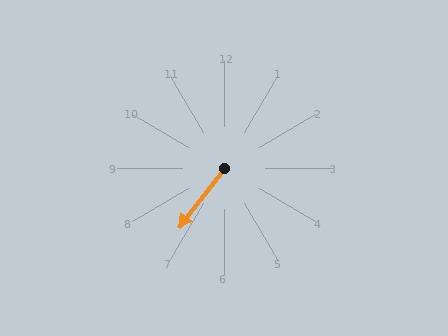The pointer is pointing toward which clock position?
Roughly 7 o'clock.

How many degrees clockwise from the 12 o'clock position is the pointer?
Approximately 217 degrees.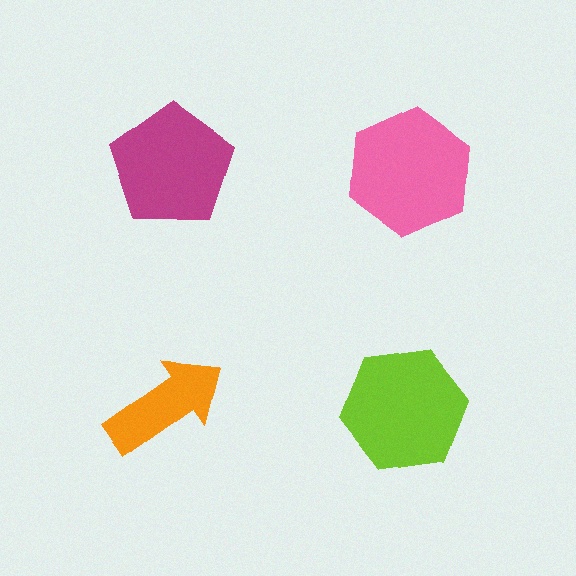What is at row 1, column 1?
A magenta pentagon.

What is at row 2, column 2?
A lime hexagon.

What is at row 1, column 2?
A pink hexagon.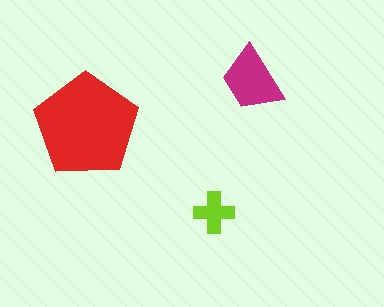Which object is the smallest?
The lime cross.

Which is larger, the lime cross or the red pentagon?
The red pentagon.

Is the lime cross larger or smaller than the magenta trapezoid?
Smaller.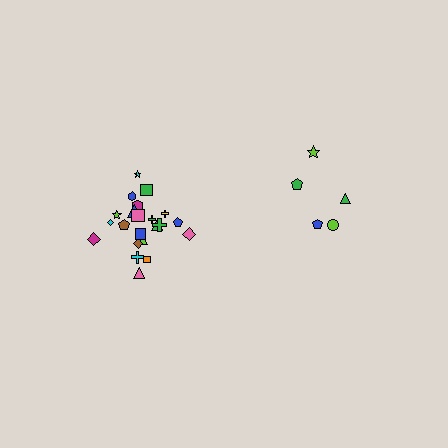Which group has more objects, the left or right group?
The left group.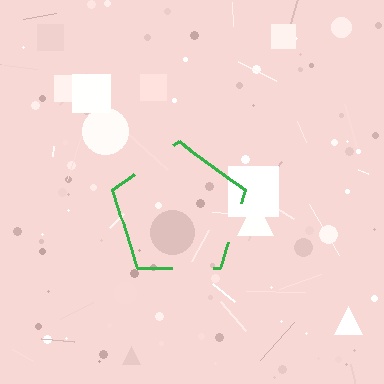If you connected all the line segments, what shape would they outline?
They would outline a pentagon.